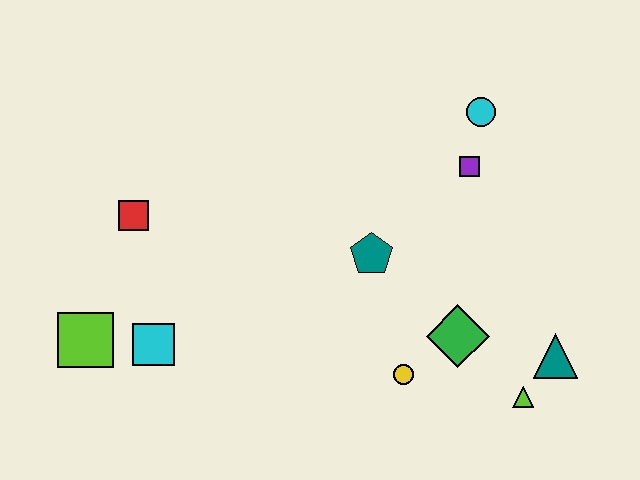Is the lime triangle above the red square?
No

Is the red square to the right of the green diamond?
No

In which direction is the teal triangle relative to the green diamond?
The teal triangle is to the right of the green diamond.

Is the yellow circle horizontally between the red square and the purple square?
Yes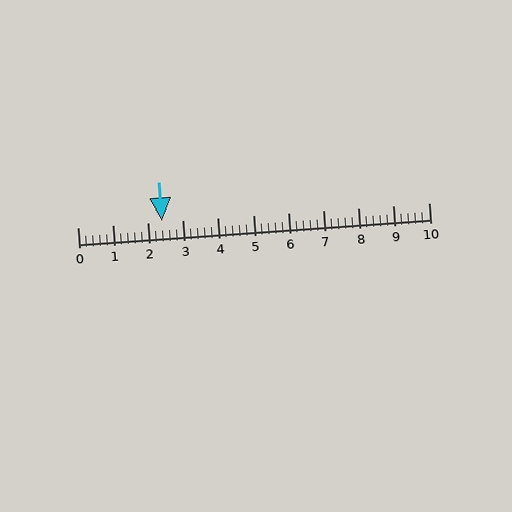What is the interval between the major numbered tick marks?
The major tick marks are spaced 1 units apart.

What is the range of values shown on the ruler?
The ruler shows values from 0 to 10.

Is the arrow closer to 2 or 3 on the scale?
The arrow is closer to 2.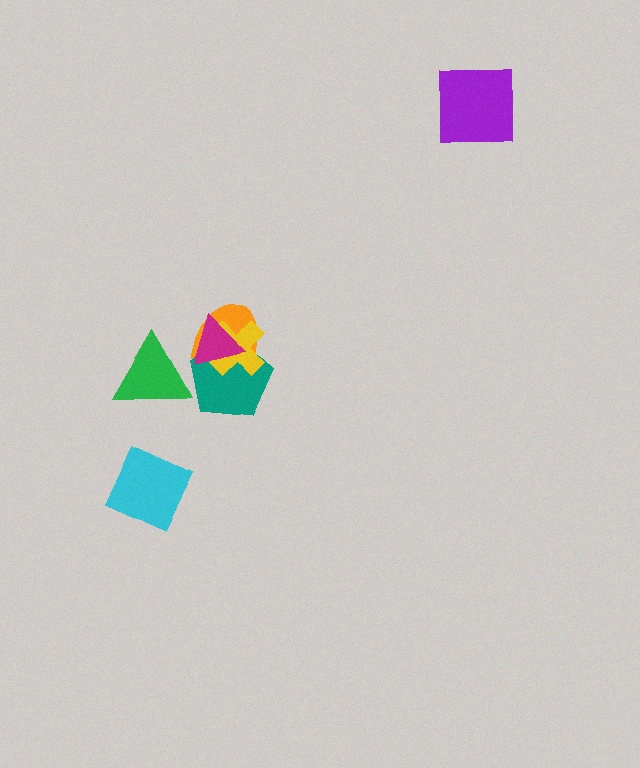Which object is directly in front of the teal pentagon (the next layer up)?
The yellow cross is directly in front of the teal pentagon.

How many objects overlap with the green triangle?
2 objects overlap with the green triangle.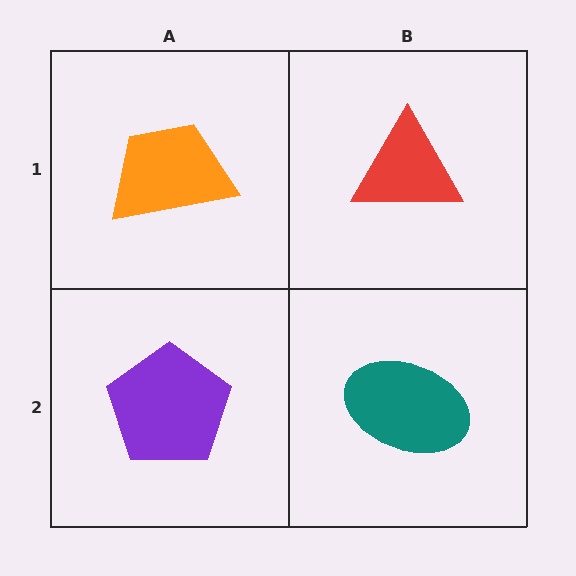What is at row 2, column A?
A purple pentagon.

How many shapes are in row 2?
2 shapes.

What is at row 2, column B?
A teal ellipse.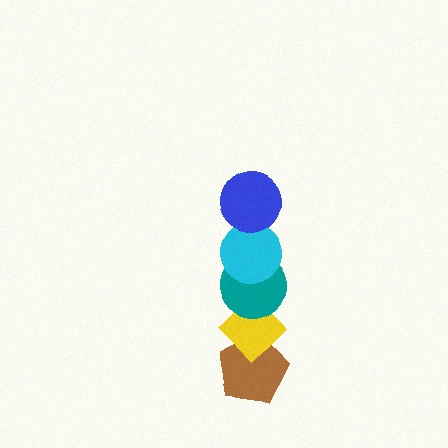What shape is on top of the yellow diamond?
The teal circle is on top of the yellow diamond.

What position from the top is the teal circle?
The teal circle is 3rd from the top.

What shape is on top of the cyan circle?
The blue circle is on top of the cyan circle.